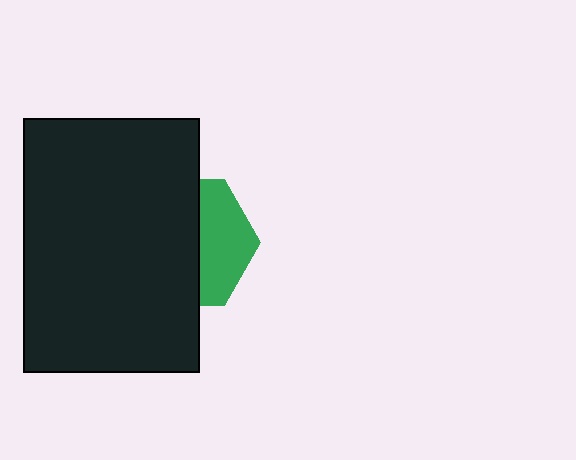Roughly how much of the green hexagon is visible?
A small part of it is visible (roughly 39%).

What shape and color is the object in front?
The object in front is a black rectangle.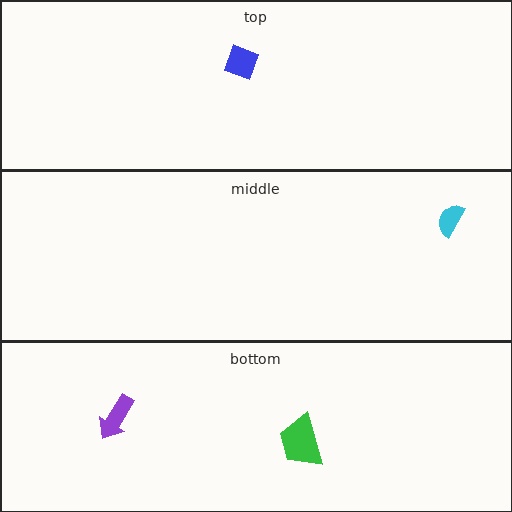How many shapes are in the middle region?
1.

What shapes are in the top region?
The blue diamond.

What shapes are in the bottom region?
The green trapezoid, the purple arrow.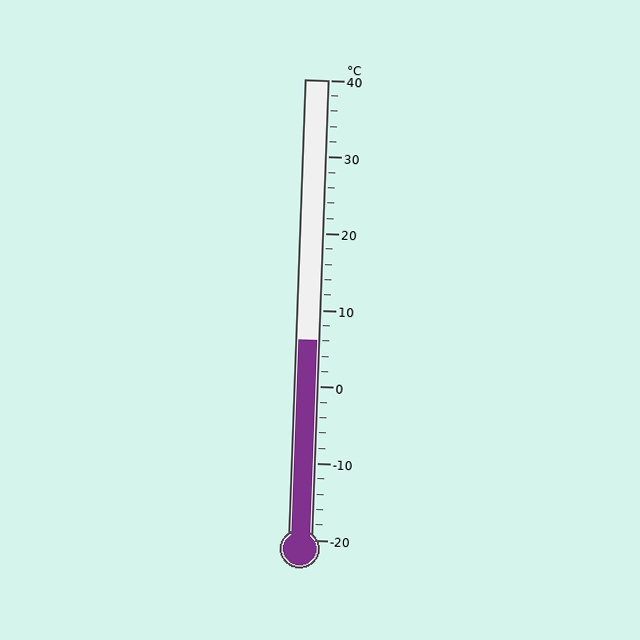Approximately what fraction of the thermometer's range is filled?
The thermometer is filled to approximately 45% of its range.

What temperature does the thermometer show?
The thermometer shows approximately 6°C.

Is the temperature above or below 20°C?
The temperature is below 20°C.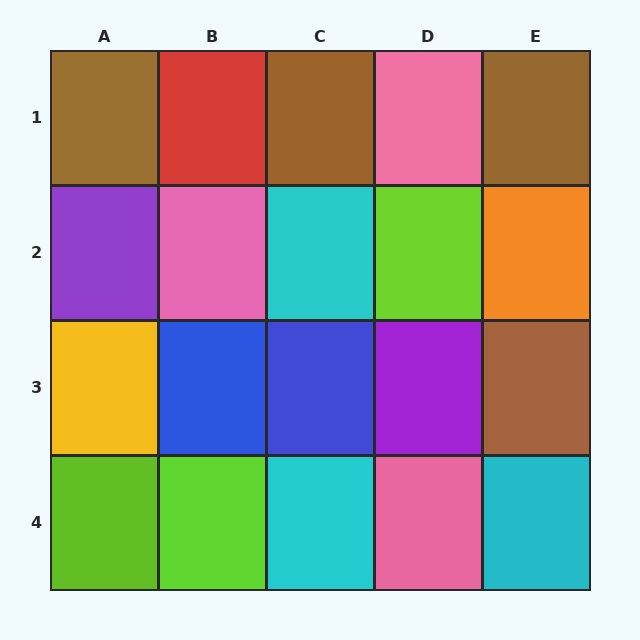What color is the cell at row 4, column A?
Lime.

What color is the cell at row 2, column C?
Cyan.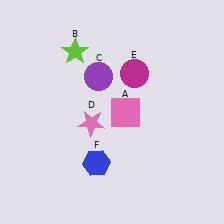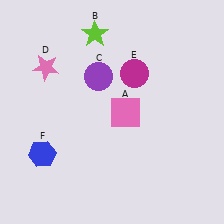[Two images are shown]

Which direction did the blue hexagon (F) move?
The blue hexagon (F) moved left.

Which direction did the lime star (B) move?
The lime star (B) moved right.